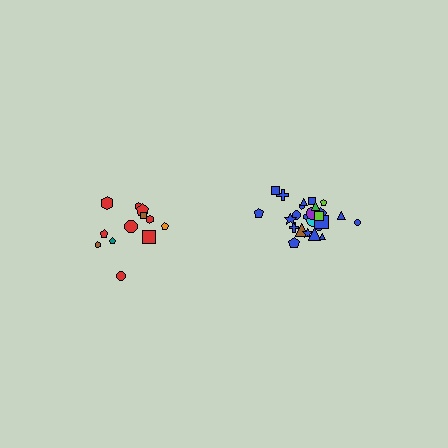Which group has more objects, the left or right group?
The right group.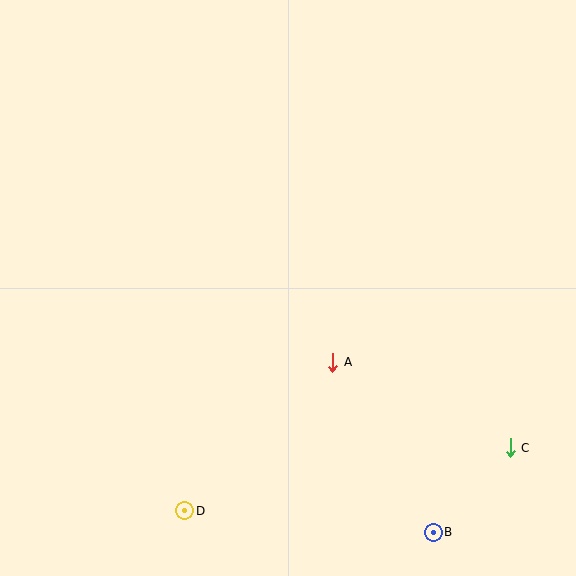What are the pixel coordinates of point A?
Point A is at (333, 362).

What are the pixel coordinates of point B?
Point B is at (433, 532).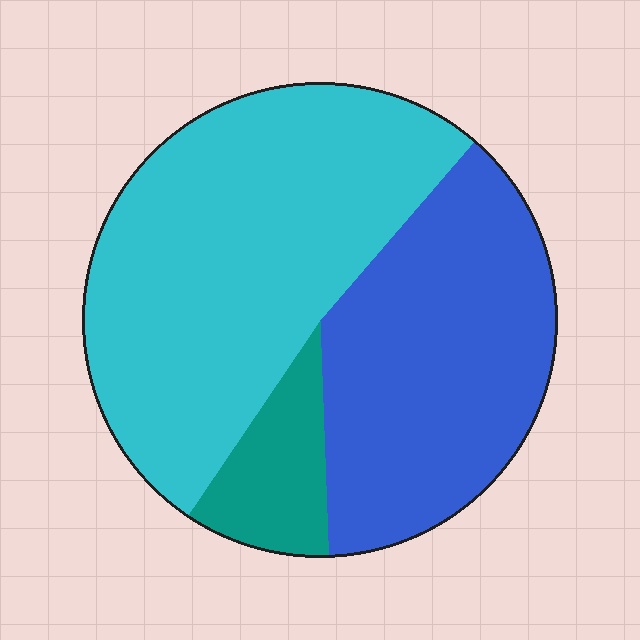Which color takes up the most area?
Cyan, at roughly 50%.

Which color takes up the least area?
Teal, at roughly 10%.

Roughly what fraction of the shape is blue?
Blue takes up about three eighths (3/8) of the shape.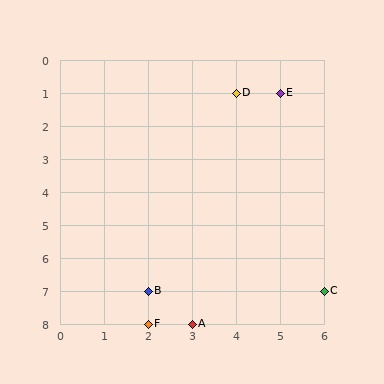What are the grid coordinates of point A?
Point A is at grid coordinates (3, 8).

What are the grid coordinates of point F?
Point F is at grid coordinates (2, 8).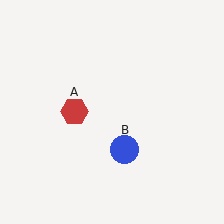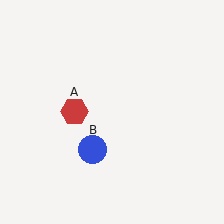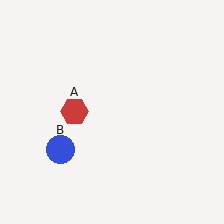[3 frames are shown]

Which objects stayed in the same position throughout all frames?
Red hexagon (object A) remained stationary.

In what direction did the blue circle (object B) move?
The blue circle (object B) moved left.